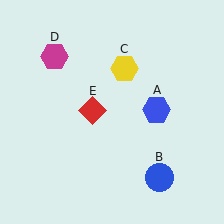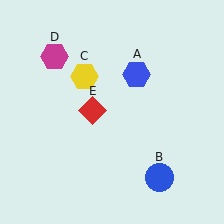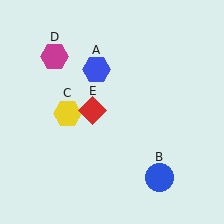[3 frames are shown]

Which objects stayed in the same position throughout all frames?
Blue circle (object B) and magenta hexagon (object D) and red diamond (object E) remained stationary.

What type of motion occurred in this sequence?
The blue hexagon (object A), yellow hexagon (object C) rotated counterclockwise around the center of the scene.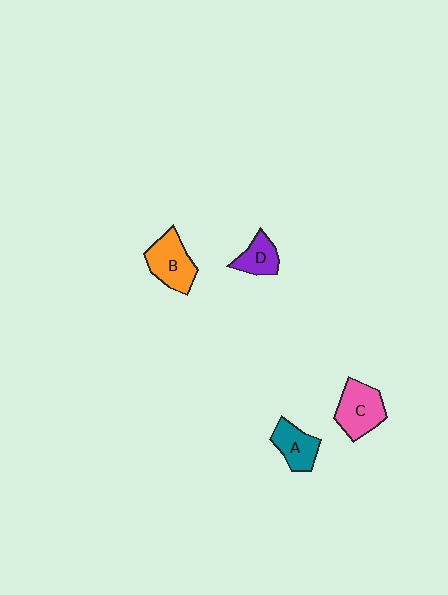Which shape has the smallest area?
Shape D (purple).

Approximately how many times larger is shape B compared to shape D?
Approximately 1.5 times.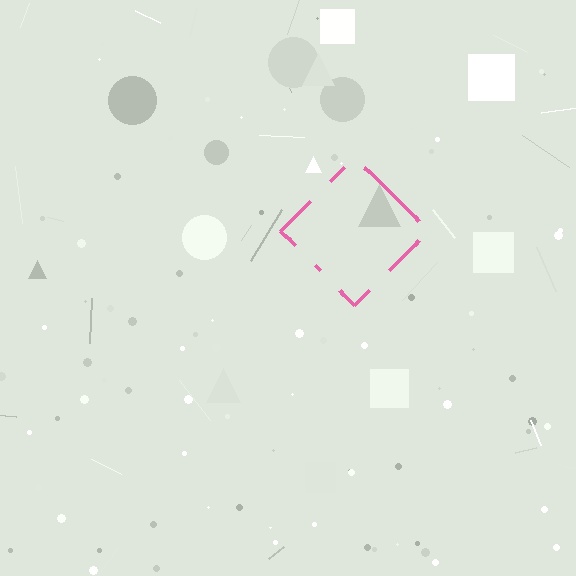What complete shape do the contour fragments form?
The contour fragments form a diamond.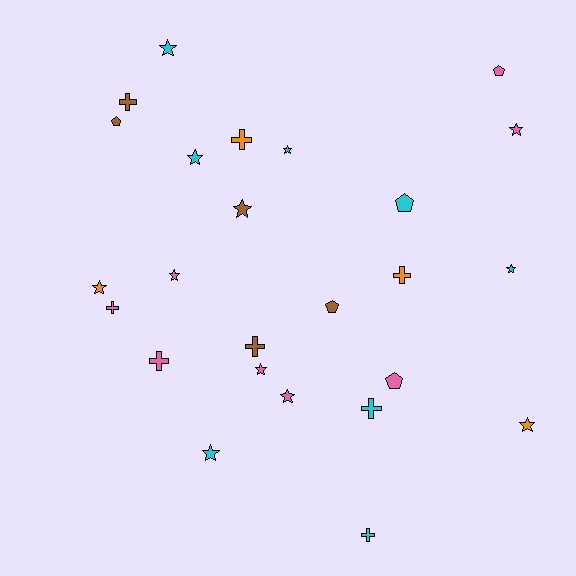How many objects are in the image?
There are 25 objects.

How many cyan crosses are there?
There are 2 cyan crosses.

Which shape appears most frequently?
Star, with 12 objects.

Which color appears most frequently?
Pink, with 8 objects.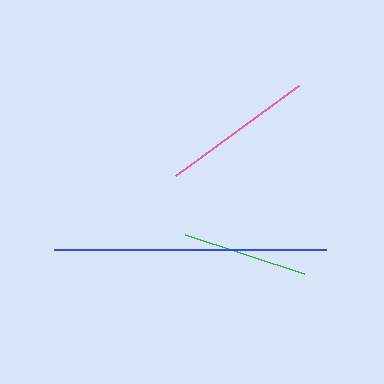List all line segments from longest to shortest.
From longest to shortest: blue, pink, green.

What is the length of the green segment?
The green segment is approximately 125 pixels long.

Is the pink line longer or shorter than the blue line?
The blue line is longer than the pink line.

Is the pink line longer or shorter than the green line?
The pink line is longer than the green line.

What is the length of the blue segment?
The blue segment is approximately 272 pixels long.